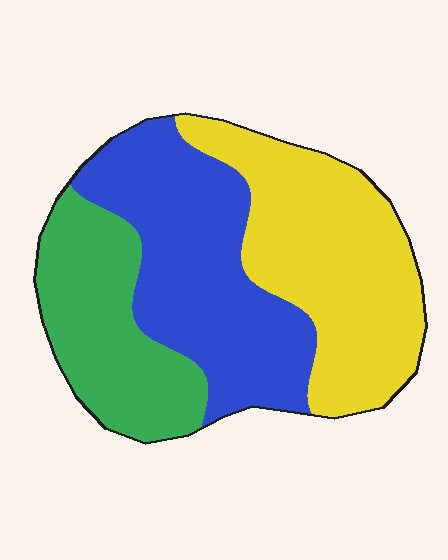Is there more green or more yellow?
Yellow.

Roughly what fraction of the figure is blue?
Blue takes up about three eighths (3/8) of the figure.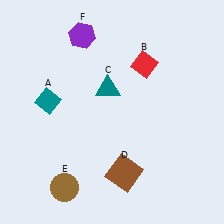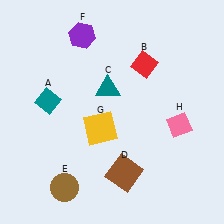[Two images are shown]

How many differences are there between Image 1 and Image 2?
There are 2 differences between the two images.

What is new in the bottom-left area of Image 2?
A yellow square (G) was added in the bottom-left area of Image 2.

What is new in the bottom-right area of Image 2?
A pink diamond (H) was added in the bottom-right area of Image 2.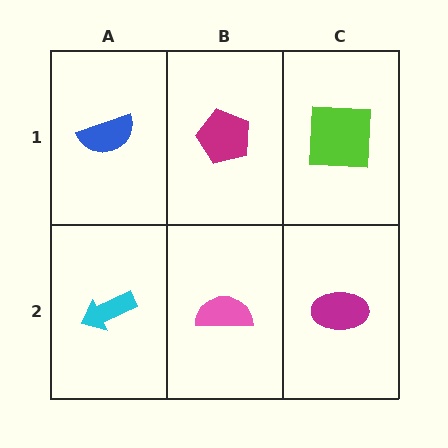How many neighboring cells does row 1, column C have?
2.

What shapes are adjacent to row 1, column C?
A magenta ellipse (row 2, column C), a magenta pentagon (row 1, column B).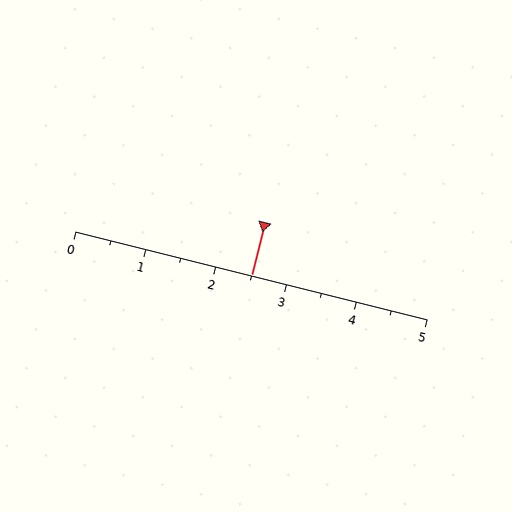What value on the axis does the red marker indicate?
The marker indicates approximately 2.5.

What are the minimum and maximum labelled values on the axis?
The axis runs from 0 to 5.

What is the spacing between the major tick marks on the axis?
The major ticks are spaced 1 apart.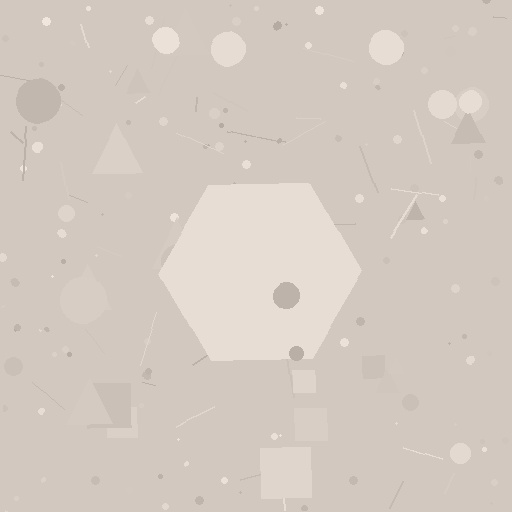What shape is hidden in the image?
A hexagon is hidden in the image.